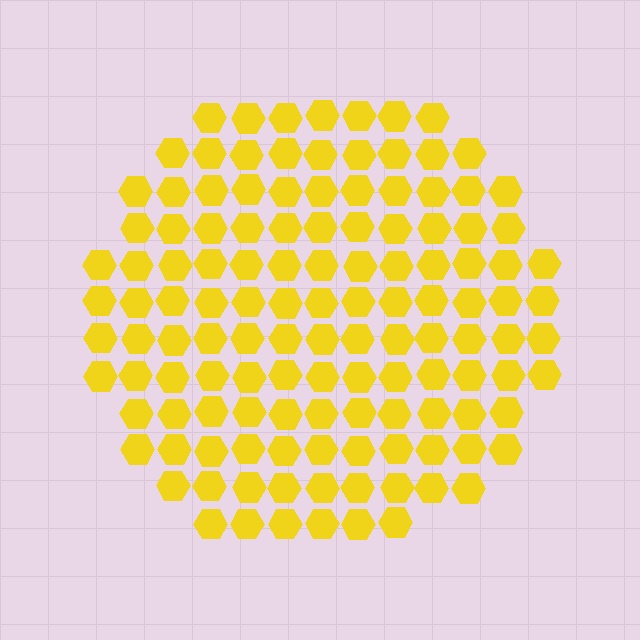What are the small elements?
The small elements are hexagons.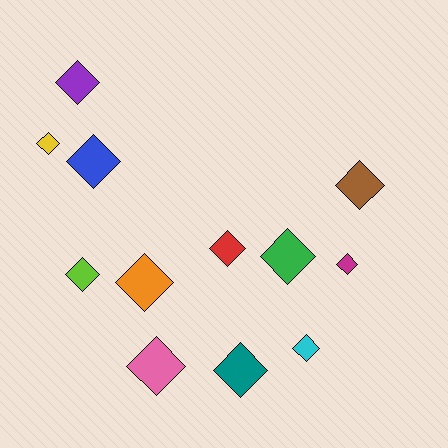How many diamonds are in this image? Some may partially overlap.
There are 12 diamonds.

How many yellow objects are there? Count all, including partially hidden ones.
There is 1 yellow object.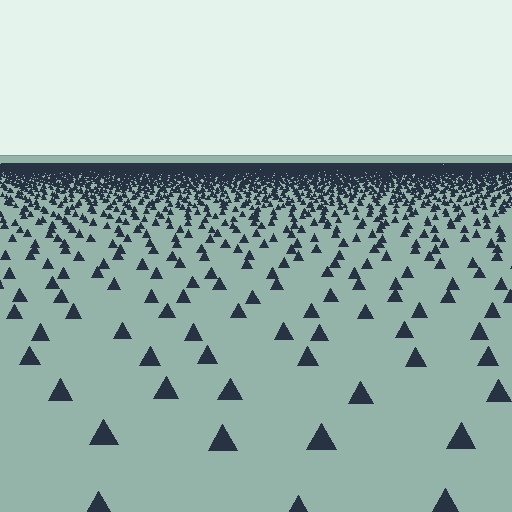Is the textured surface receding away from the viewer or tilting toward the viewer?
The surface is receding away from the viewer. Texture elements get smaller and denser toward the top.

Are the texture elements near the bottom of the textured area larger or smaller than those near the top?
Larger. Near the bottom, elements are closer to the viewer and appear at a bigger on-screen size.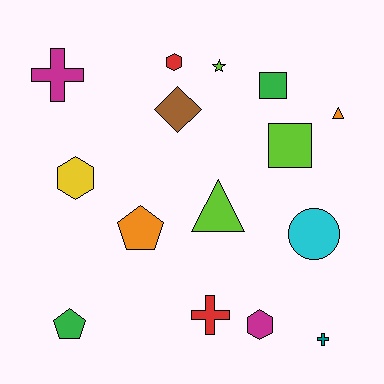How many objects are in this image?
There are 15 objects.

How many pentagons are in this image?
There are 2 pentagons.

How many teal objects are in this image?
There is 1 teal object.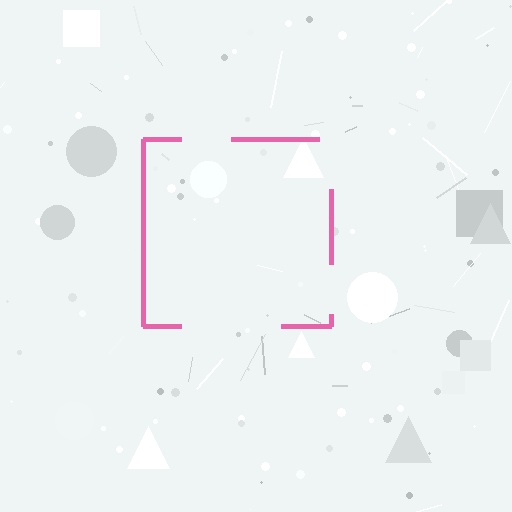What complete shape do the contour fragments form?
The contour fragments form a square.